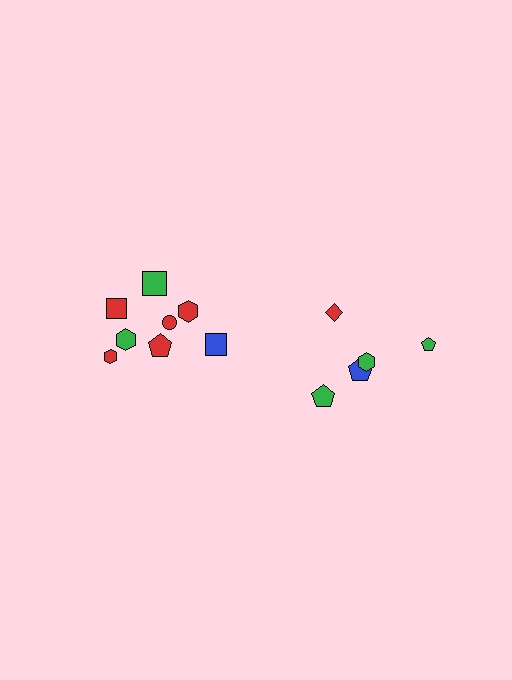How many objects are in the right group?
There are 5 objects.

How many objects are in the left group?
There are 8 objects.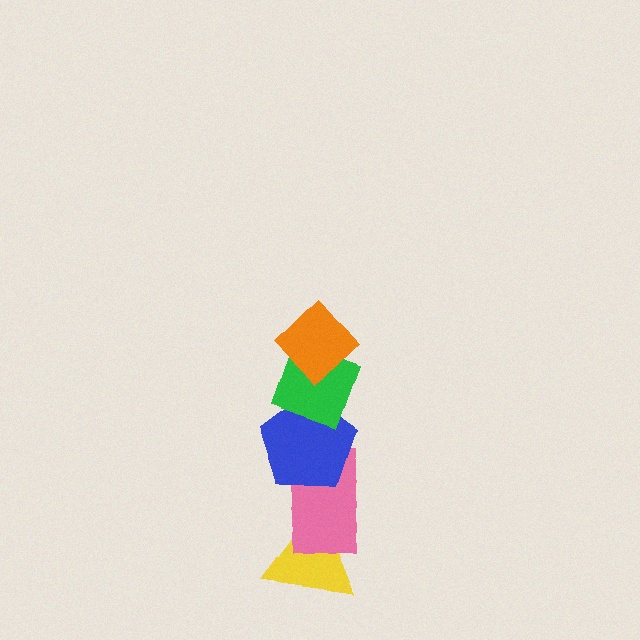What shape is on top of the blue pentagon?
The green diamond is on top of the blue pentagon.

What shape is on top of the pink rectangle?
The blue pentagon is on top of the pink rectangle.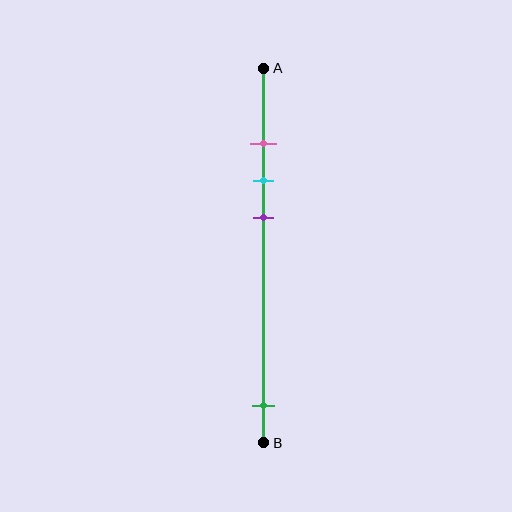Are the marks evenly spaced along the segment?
No, the marks are not evenly spaced.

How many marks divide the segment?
There are 4 marks dividing the segment.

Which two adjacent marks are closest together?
The pink and cyan marks are the closest adjacent pair.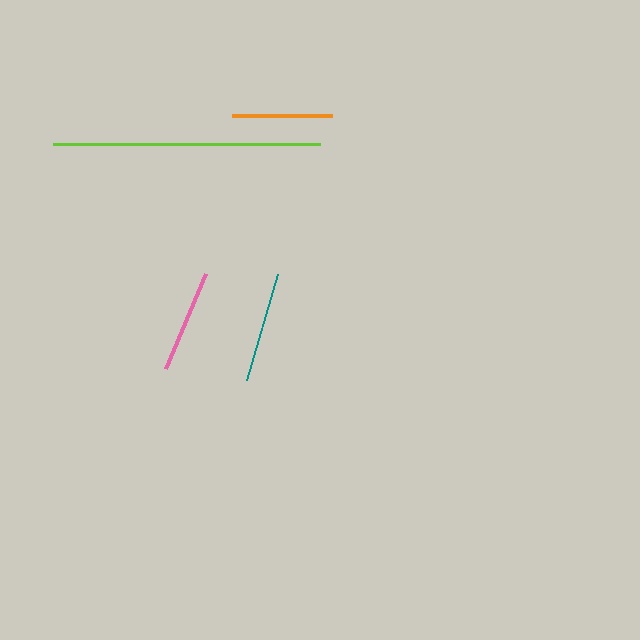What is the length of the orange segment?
The orange segment is approximately 100 pixels long.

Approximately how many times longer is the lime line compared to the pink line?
The lime line is approximately 2.6 times the length of the pink line.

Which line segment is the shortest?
The orange line is the shortest at approximately 100 pixels.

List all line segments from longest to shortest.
From longest to shortest: lime, teal, pink, orange.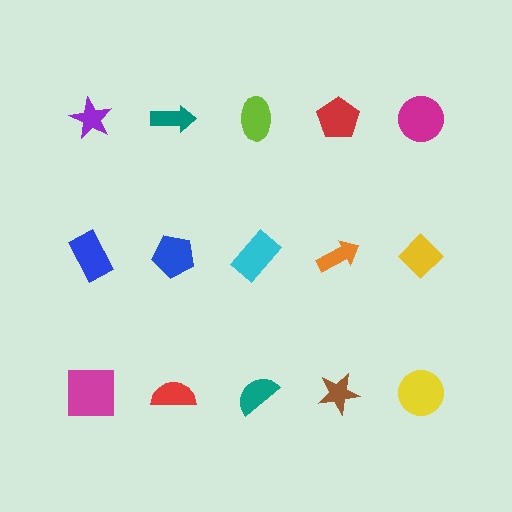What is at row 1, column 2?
A teal arrow.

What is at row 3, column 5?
A yellow circle.